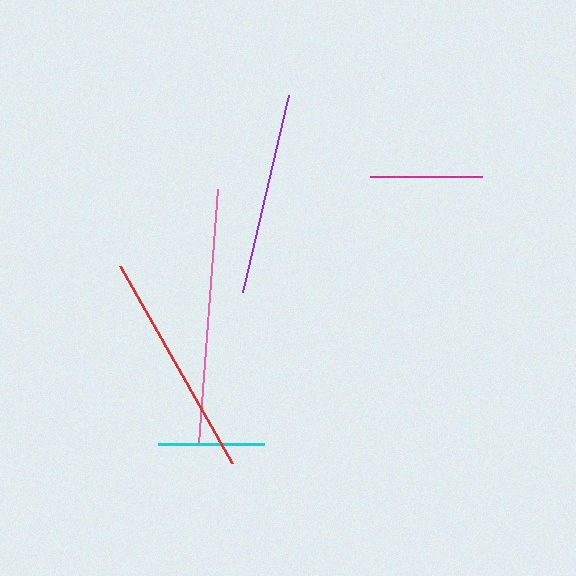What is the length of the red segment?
The red segment is approximately 227 pixels long.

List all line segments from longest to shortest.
From longest to shortest: pink, red, purple, magenta, cyan.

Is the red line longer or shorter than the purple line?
The red line is longer than the purple line.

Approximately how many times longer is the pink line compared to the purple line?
The pink line is approximately 1.3 times the length of the purple line.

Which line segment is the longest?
The pink line is the longest at approximately 254 pixels.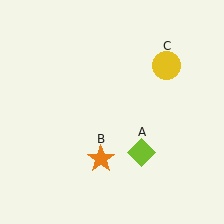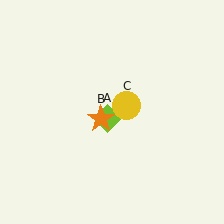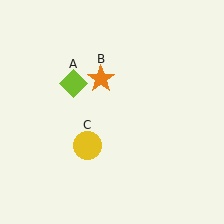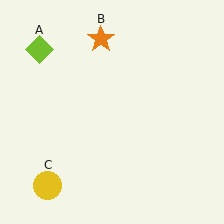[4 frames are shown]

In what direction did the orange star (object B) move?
The orange star (object B) moved up.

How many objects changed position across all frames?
3 objects changed position: lime diamond (object A), orange star (object B), yellow circle (object C).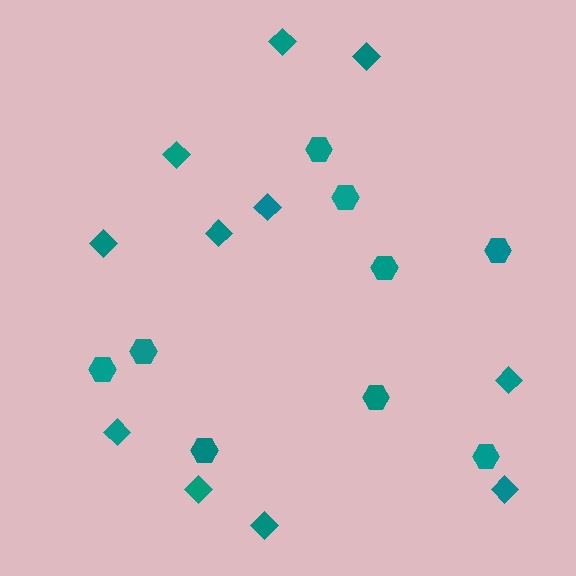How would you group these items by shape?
There are 2 groups: one group of diamonds (11) and one group of hexagons (9).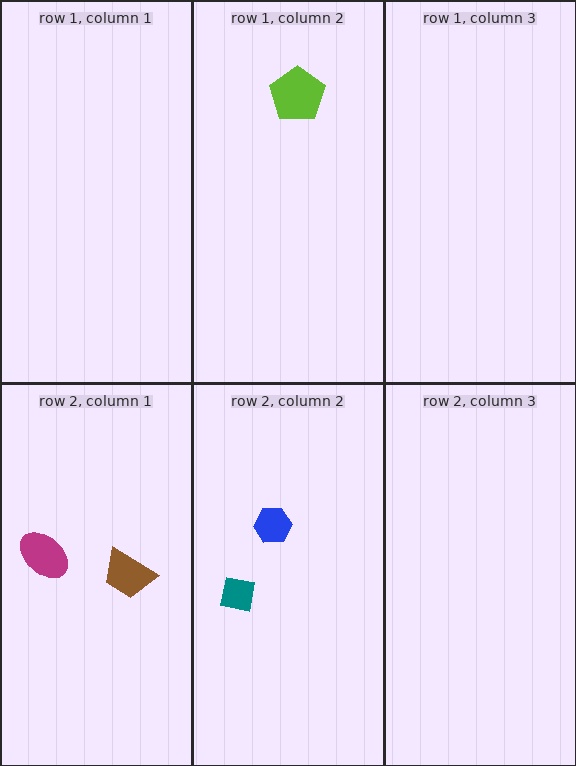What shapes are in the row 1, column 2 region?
The lime pentagon.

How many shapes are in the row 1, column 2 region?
1.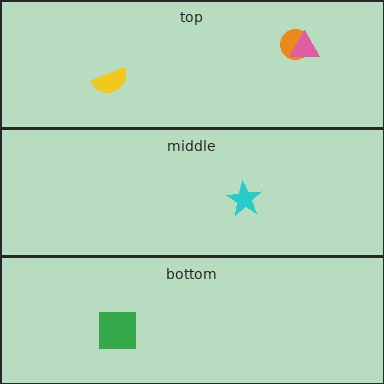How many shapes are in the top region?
3.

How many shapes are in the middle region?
1.